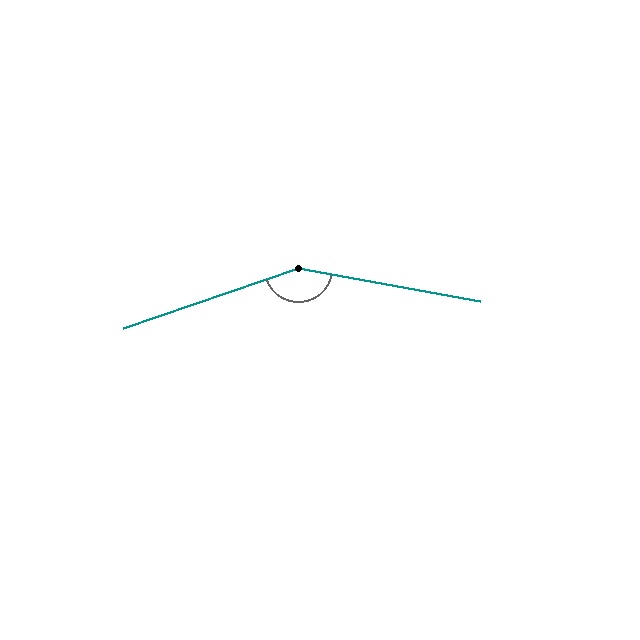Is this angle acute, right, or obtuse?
It is obtuse.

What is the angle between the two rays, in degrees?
Approximately 151 degrees.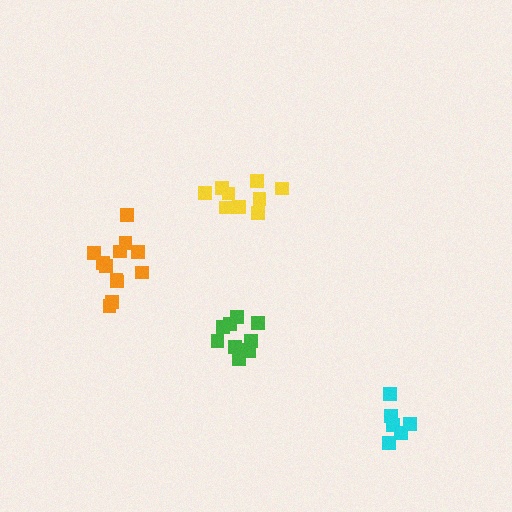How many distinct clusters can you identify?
There are 4 distinct clusters.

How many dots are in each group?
Group 1: 9 dots, Group 2: 12 dots, Group 3: 12 dots, Group 4: 6 dots (39 total).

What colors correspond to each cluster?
The clusters are colored: yellow, green, orange, cyan.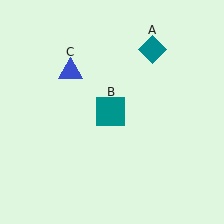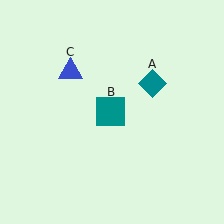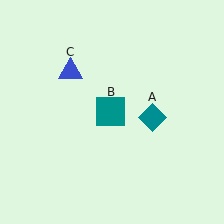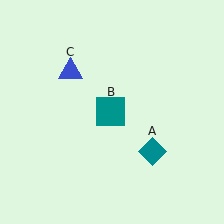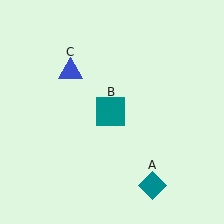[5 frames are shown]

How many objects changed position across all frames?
1 object changed position: teal diamond (object A).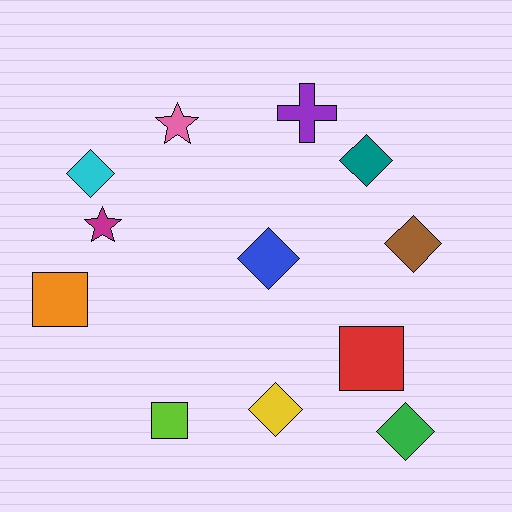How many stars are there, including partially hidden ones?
There are 2 stars.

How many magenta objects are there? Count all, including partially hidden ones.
There is 1 magenta object.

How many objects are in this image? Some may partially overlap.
There are 12 objects.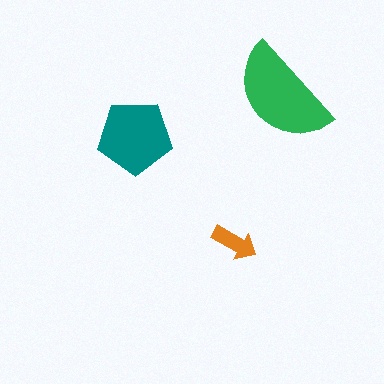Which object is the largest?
The green semicircle.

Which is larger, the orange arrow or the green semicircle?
The green semicircle.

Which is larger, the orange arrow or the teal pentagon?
The teal pentagon.